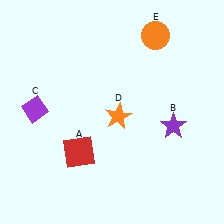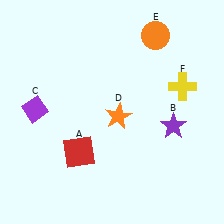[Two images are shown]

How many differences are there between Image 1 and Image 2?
There is 1 difference between the two images.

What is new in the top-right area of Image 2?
A yellow cross (F) was added in the top-right area of Image 2.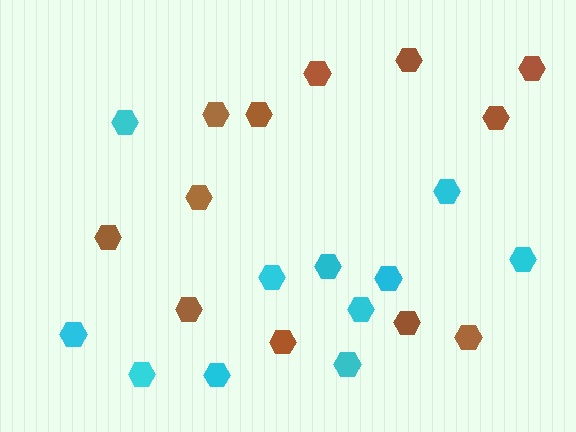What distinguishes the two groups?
There are 2 groups: one group of cyan hexagons (11) and one group of brown hexagons (12).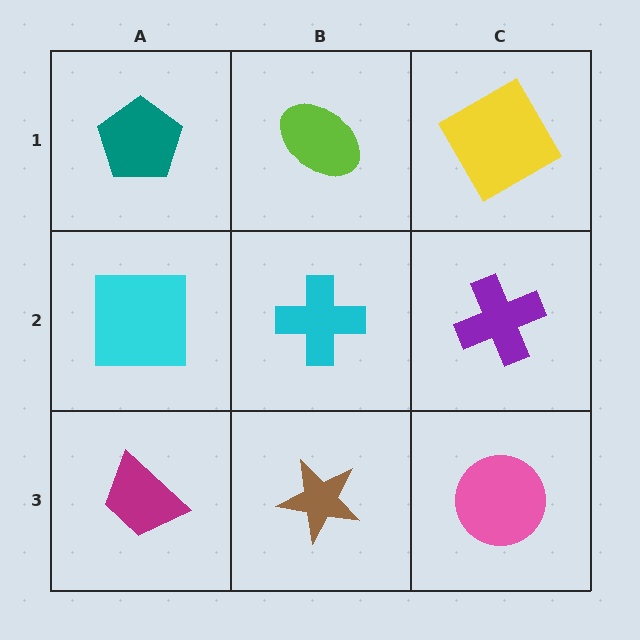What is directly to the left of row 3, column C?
A brown star.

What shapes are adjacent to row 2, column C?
A yellow diamond (row 1, column C), a pink circle (row 3, column C), a cyan cross (row 2, column B).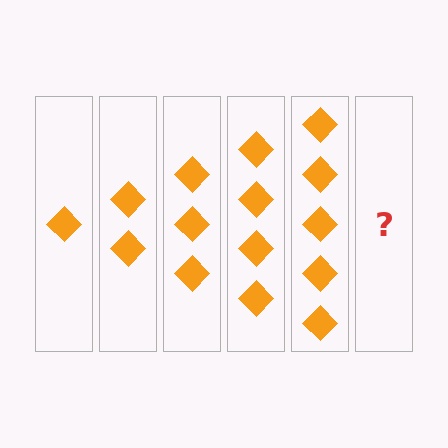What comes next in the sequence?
The next element should be 6 diamonds.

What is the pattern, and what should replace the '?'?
The pattern is that each step adds one more diamond. The '?' should be 6 diamonds.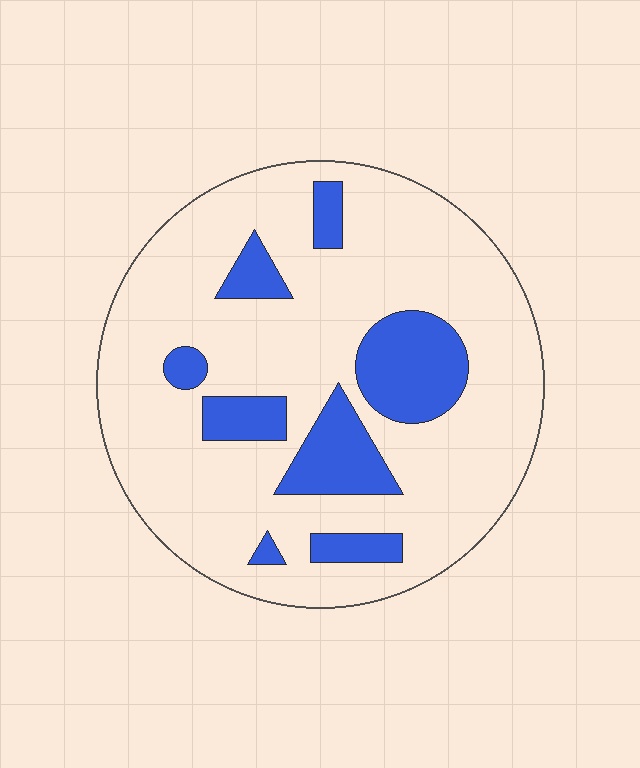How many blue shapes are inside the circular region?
8.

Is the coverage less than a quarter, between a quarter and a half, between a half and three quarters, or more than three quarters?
Less than a quarter.